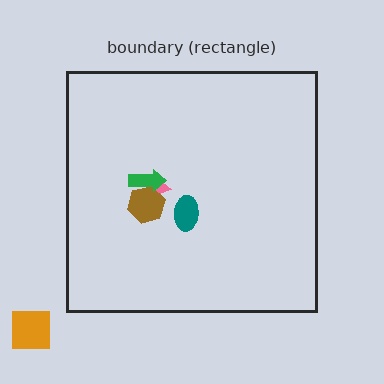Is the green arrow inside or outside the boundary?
Inside.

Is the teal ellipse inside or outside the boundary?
Inside.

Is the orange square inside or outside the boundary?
Outside.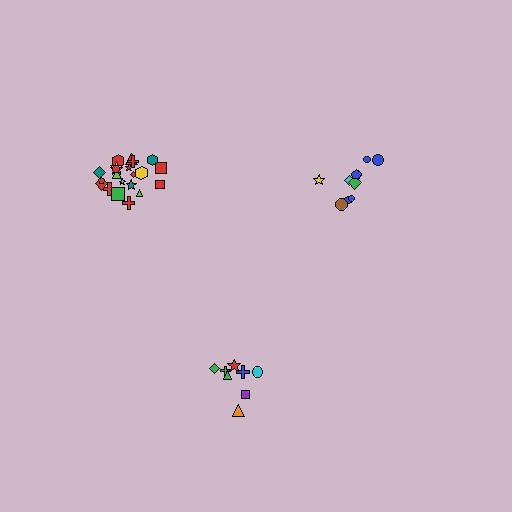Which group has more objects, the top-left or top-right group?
The top-left group.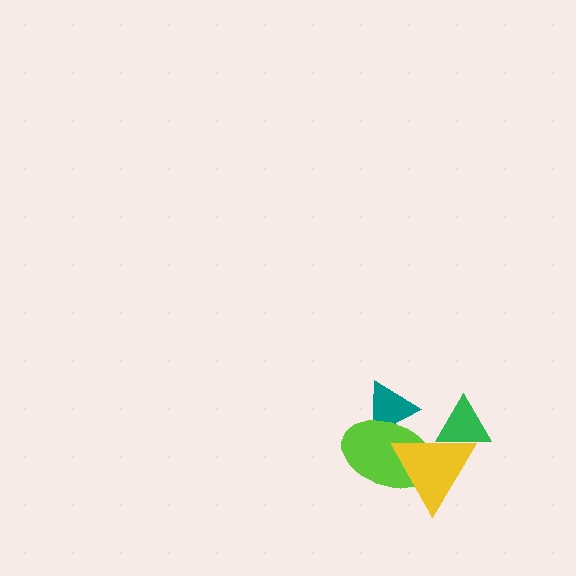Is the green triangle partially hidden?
No, no other shape covers it.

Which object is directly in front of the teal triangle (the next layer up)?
The lime ellipse is directly in front of the teal triangle.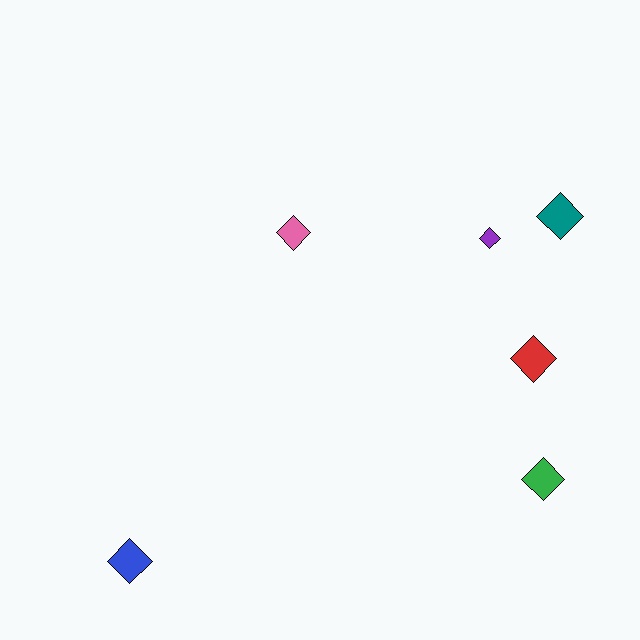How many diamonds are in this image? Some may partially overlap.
There are 6 diamonds.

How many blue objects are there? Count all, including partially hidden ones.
There is 1 blue object.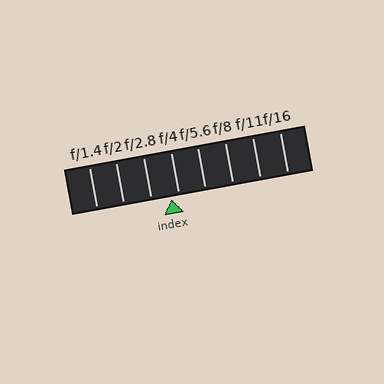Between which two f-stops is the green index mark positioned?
The index mark is between f/2.8 and f/4.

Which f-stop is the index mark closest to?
The index mark is closest to f/4.